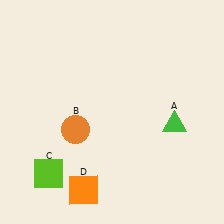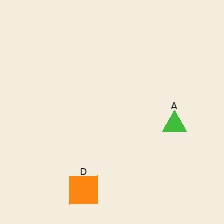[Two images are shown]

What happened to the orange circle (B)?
The orange circle (B) was removed in Image 2. It was in the bottom-left area of Image 1.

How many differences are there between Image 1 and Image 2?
There are 2 differences between the two images.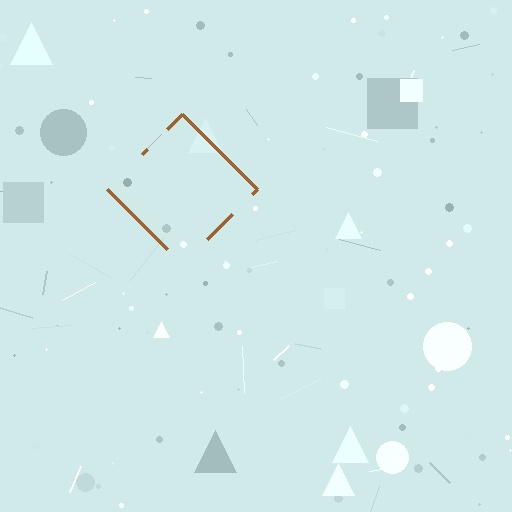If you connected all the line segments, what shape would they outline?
They would outline a diamond.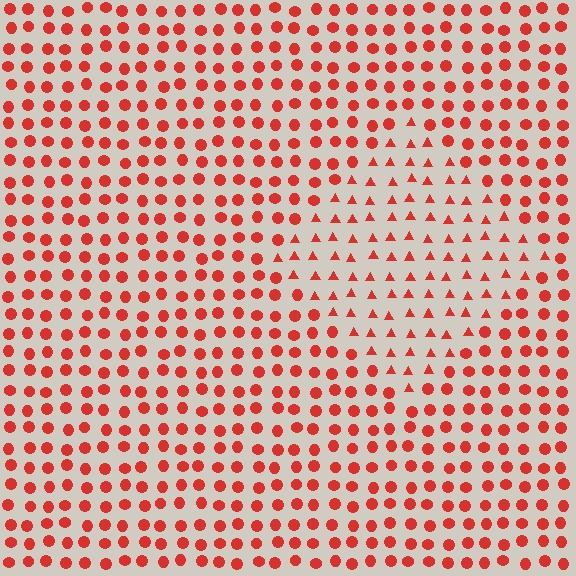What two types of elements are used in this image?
The image uses triangles inside the diamond region and circles outside it.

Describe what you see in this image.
The image is filled with small red elements arranged in a uniform grid. A diamond-shaped region contains triangles, while the surrounding area contains circles. The boundary is defined purely by the change in element shape.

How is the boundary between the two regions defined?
The boundary is defined by a change in element shape: triangles inside vs. circles outside. All elements share the same color and spacing.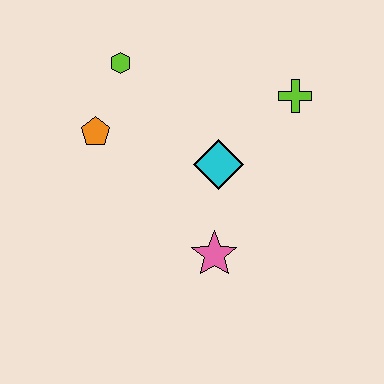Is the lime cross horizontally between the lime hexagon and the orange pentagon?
No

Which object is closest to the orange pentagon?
The lime hexagon is closest to the orange pentagon.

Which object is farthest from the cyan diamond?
The lime hexagon is farthest from the cyan diamond.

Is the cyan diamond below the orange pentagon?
Yes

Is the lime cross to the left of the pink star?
No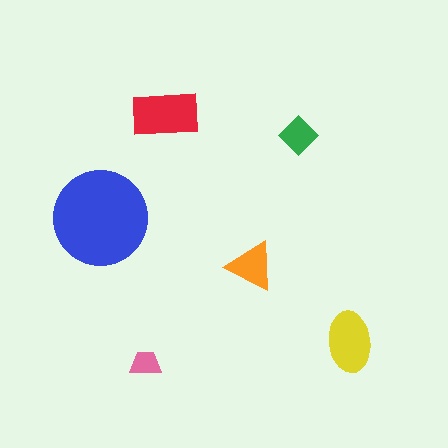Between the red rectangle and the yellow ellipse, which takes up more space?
The red rectangle.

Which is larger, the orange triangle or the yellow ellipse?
The yellow ellipse.